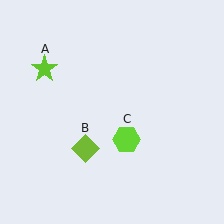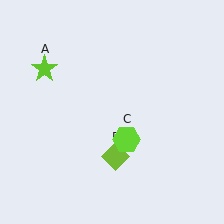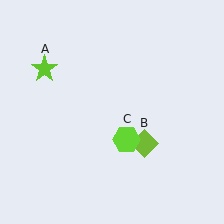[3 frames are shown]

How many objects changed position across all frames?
1 object changed position: lime diamond (object B).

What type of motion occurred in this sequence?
The lime diamond (object B) rotated counterclockwise around the center of the scene.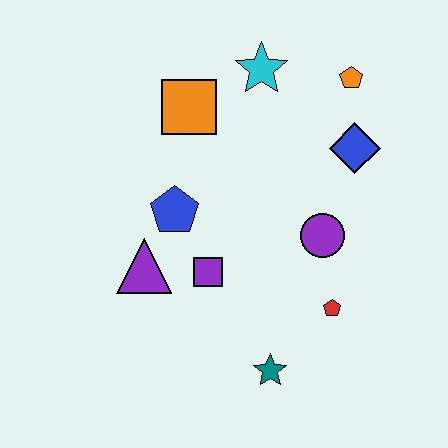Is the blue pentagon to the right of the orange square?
No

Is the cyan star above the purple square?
Yes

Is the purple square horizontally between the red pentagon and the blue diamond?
No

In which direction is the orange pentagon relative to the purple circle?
The orange pentagon is above the purple circle.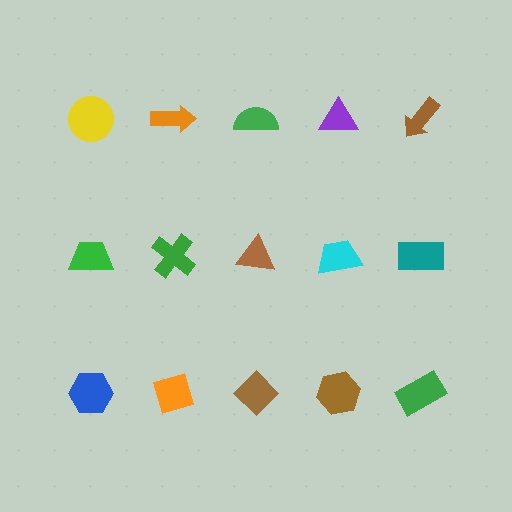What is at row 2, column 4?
A cyan trapezoid.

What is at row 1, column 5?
A brown arrow.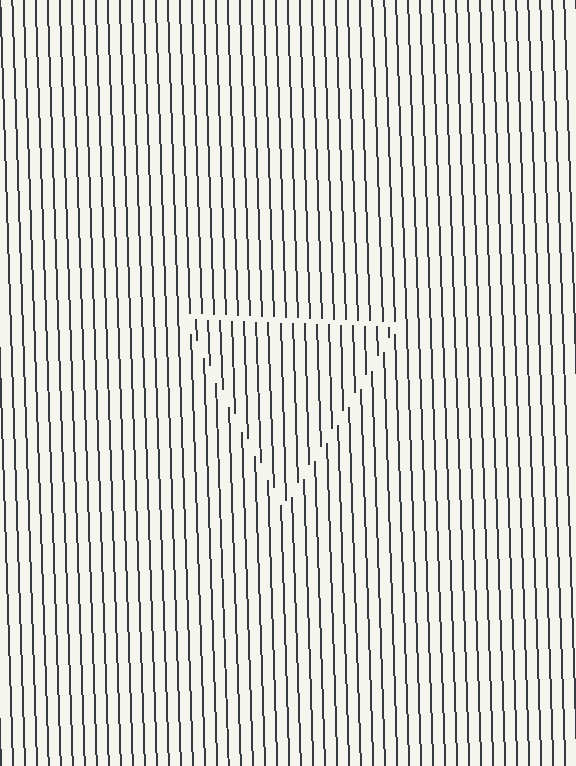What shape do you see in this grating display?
An illusory triangle. The interior of the shape contains the same grating, shifted by half a period — the contour is defined by the phase discontinuity where line-ends from the inner and outer gratings abut.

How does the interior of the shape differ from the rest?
The interior of the shape contains the same grating, shifted by half a period — the contour is defined by the phase discontinuity where line-ends from the inner and outer gratings abut.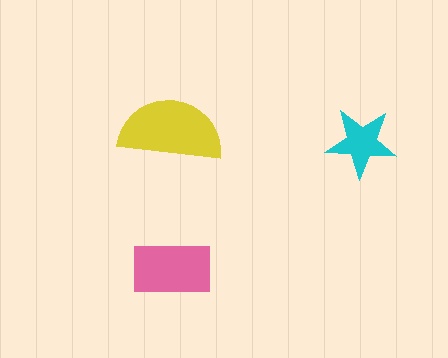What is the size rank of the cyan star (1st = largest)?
3rd.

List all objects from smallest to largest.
The cyan star, the pink rectangle, the yellow semicircle.